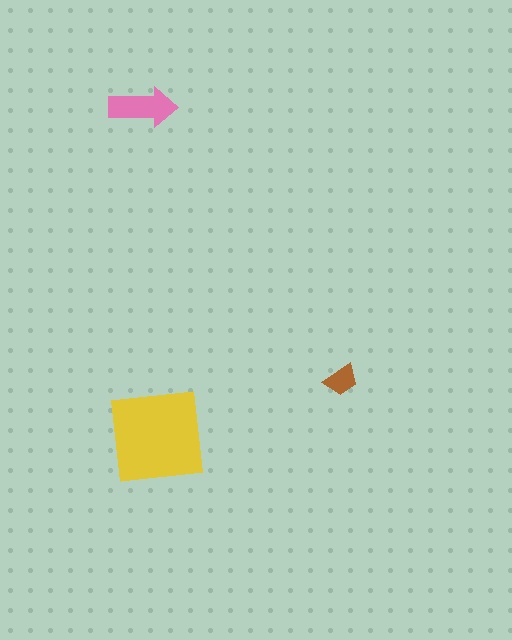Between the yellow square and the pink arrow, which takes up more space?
The yellow square.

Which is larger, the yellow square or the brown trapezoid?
The yellow square.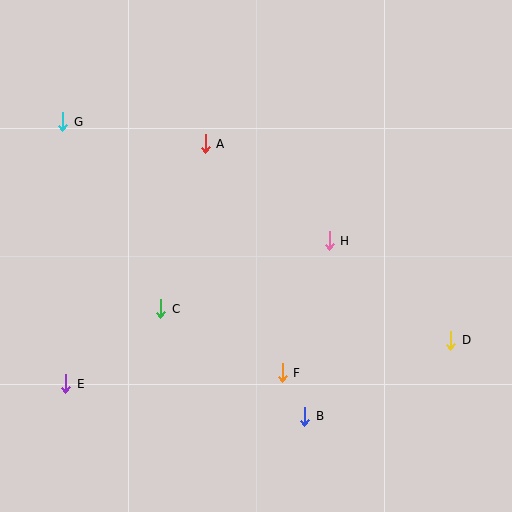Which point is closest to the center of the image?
Point H at (329, 241) is closest to the center.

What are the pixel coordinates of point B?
Point B is at (305, 416).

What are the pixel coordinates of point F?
Point F is at (282, 373).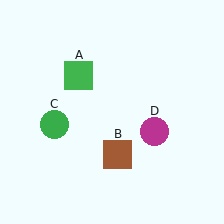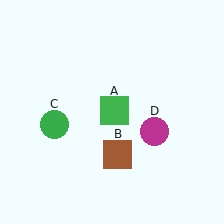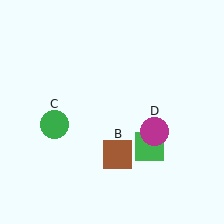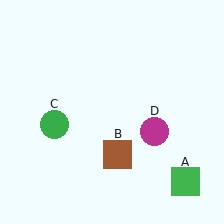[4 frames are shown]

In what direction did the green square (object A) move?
The green square (object A) moved down and to the right.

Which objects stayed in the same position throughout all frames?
Brown square (object B) and green circle (object C) and magenta circle (object D) remained stationary.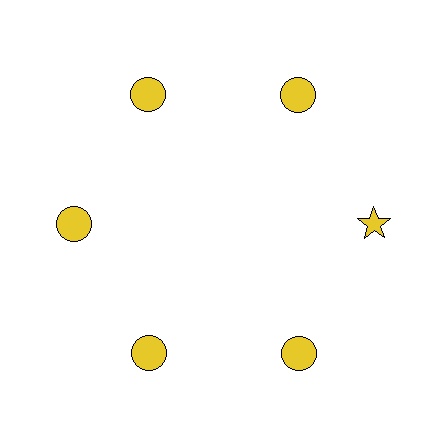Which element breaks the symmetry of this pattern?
The yellow star at roughly the 3 o'clock position breaks the symmetry. All other shapes are yellow circles.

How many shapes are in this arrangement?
There are 6 shapes arranged in a ring pattern.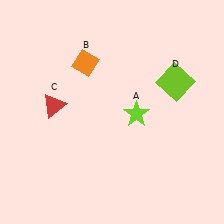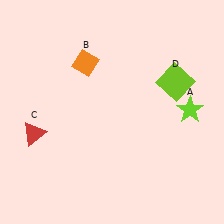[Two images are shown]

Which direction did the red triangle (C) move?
The red triangle (C) moved down.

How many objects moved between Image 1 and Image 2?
2 objects moved between the two images.